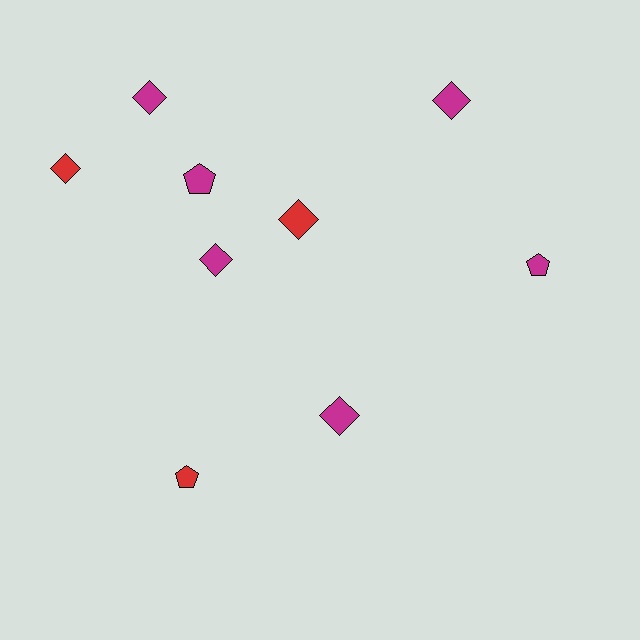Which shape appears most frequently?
Diamond, with 6 objects.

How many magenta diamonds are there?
There are 4 magenta diamonds.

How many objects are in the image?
There are 9 objects.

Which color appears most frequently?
Magenta, with 6 objects.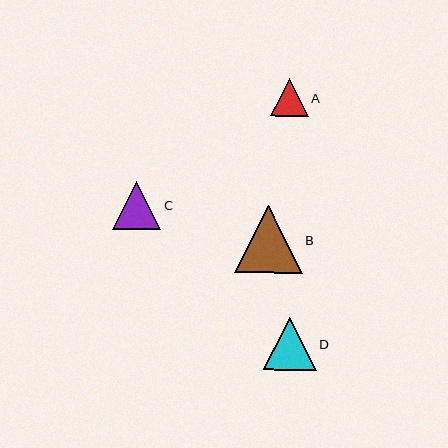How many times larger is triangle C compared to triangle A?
Triangle C is approximately 1.3 times the size of triangle A.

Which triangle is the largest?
Triangle B is the largest with a size of approximately 67 pixels.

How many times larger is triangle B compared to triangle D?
Triangle B is approximately 1.3 times the size of triangle D.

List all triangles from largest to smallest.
From largest to smallest: B, D, C, A.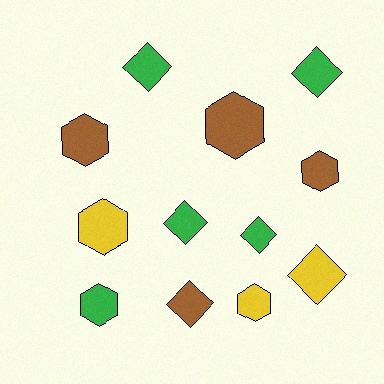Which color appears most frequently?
Green, with 5 objects.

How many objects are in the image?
There are 12 objects.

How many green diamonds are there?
There are 4 green diamonds.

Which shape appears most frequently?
Diamond, with 6 objects.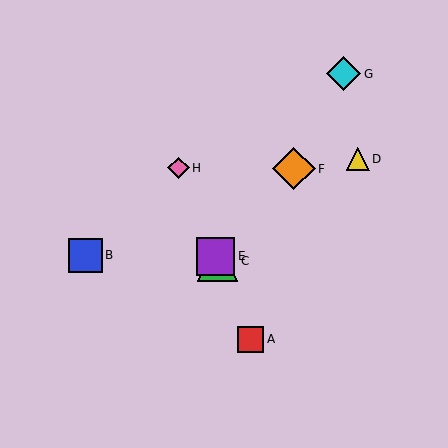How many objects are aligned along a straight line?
4 objects (A, C, E, H) are aligned along a straight line.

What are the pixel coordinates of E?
Object E is at (216, 256).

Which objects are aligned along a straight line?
Objects A, C, E, H are aligned along a straight line.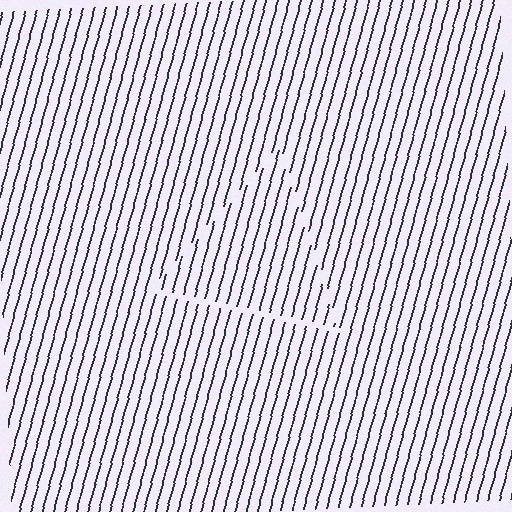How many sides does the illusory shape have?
3 sides — the line-ends trace a triangle.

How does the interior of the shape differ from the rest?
The interior of the shape contains the same grating, shifted by half a period — the contour is defined by the phase discontinuity where line-ends from the inner and outer gratings abut.